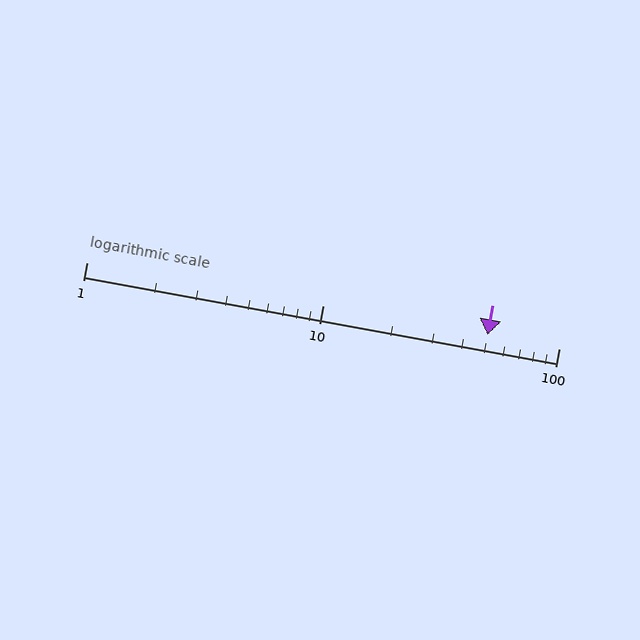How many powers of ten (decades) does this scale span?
The scale spans 2 decades, from 1 to 100.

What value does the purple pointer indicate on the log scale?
The pointer indicates approximately 50.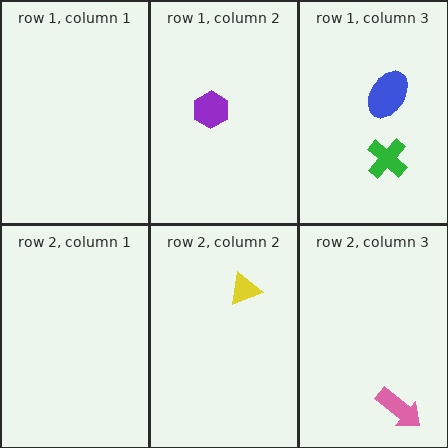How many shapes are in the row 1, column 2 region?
1.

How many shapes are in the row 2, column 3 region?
1.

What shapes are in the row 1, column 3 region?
The green cross, the blue ellipse.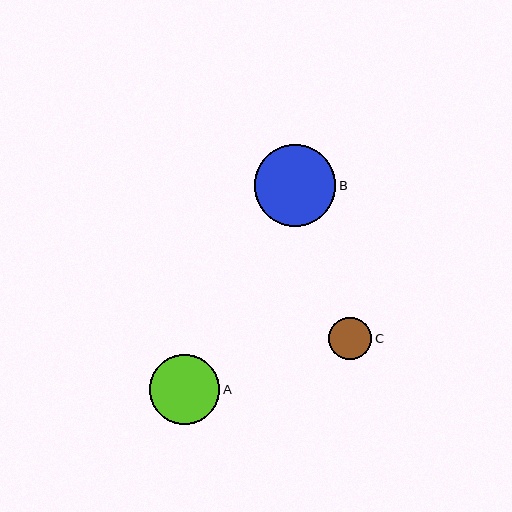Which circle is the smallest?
Circle C is the smallest with a size of approximately 43 pixels.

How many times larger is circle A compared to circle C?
Circle A is approximately 1.6 times the size of circle C.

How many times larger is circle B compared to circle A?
Circle B is approximately 1.2 times the size of circle A.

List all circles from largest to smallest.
From largest to smallest: B, A, C.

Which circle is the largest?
Circle B is the largest with a size of approximately 81 pixels.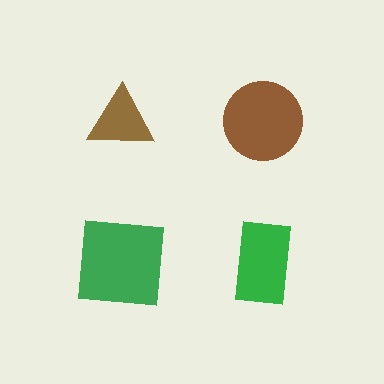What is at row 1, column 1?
A brown triangle.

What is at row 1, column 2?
A brown circle.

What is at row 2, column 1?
A green square.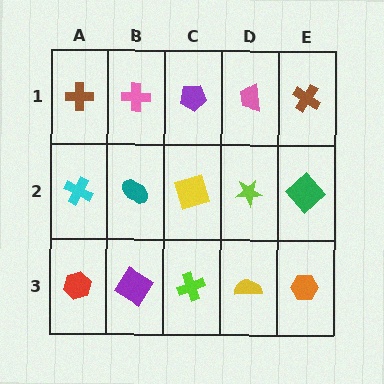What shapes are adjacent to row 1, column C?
A yellow square (row 2, column C), a pink cross (row 1, column B), a pink trapezoid (row 1, column D).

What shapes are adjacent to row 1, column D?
A lime star (row 2, column D), a purple pentagon (row 1, column C), a brown cross (row 1, column E).